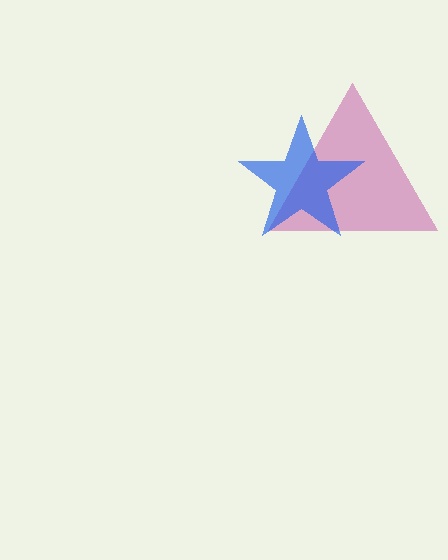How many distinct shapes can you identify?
There are 2 distinct shapes: a magenta triangle, a blue star.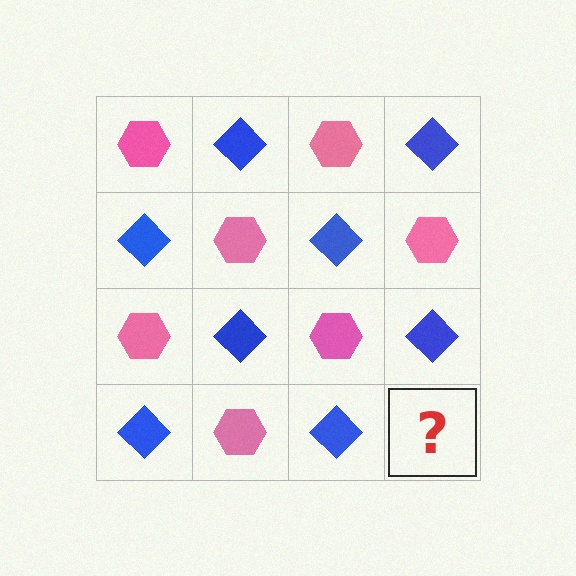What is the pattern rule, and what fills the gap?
The rule is that it alternates pink hexagon and blue diamond in a checkerboard pattern. The gap should be filled with a pink hexagon.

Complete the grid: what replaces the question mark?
The question mark should be replaced with a pink hexagon.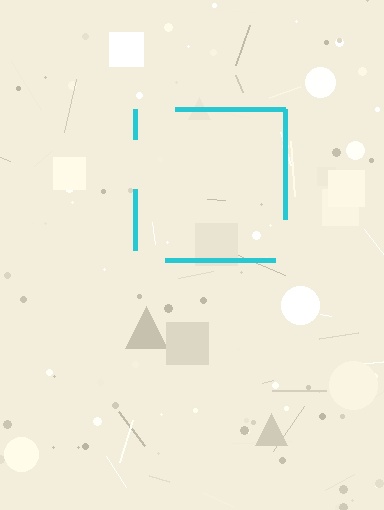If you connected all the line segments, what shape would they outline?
They would outline a square.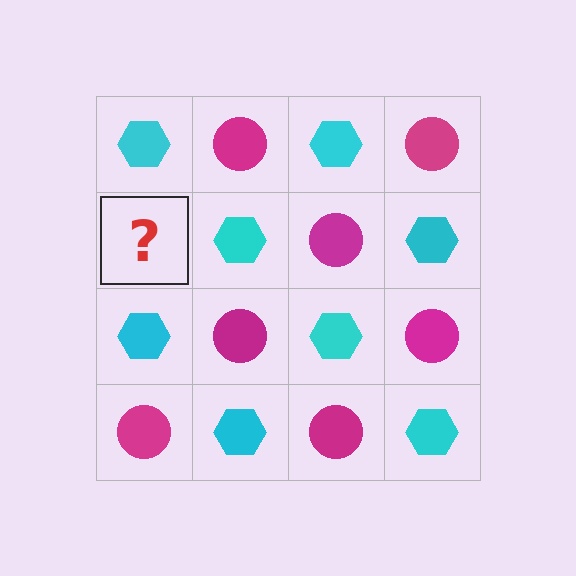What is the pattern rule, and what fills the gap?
The rule is that it alternates cyan hexagon and magenta circle in a checkerboard pattern. The gap should be filled with a magenta circle.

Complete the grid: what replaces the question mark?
The question mark should be replaced with a magenta circle.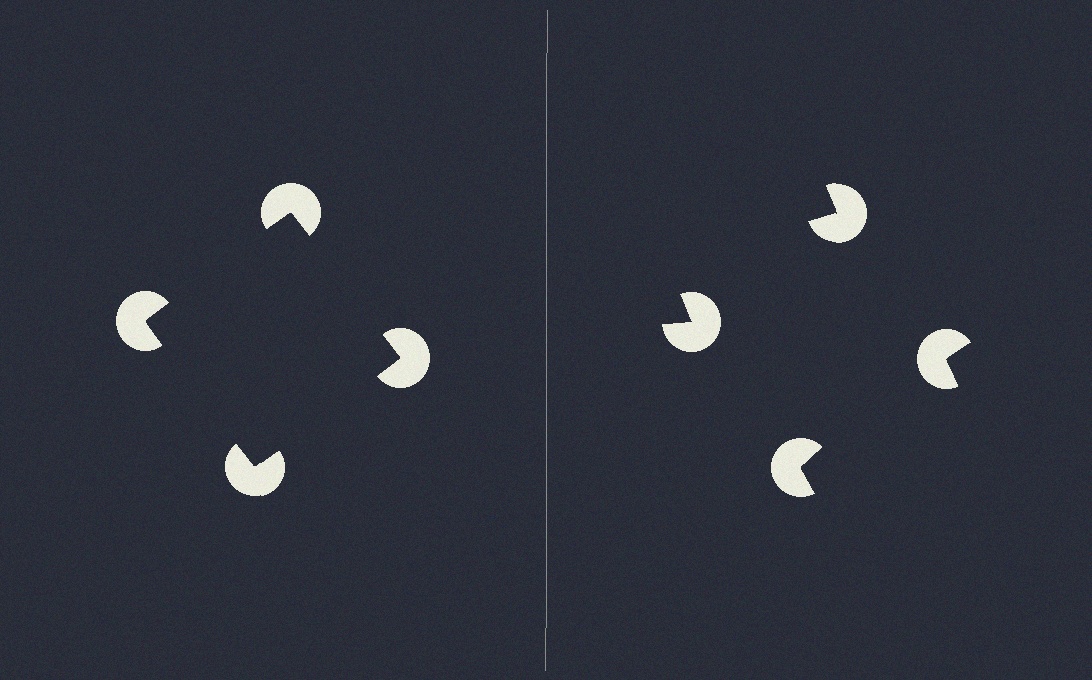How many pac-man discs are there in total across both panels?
8 — 4 on each side.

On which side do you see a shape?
An illusory square appears on the left side. On the right side the wedge cuts are rotated, so no coherent shape forms.